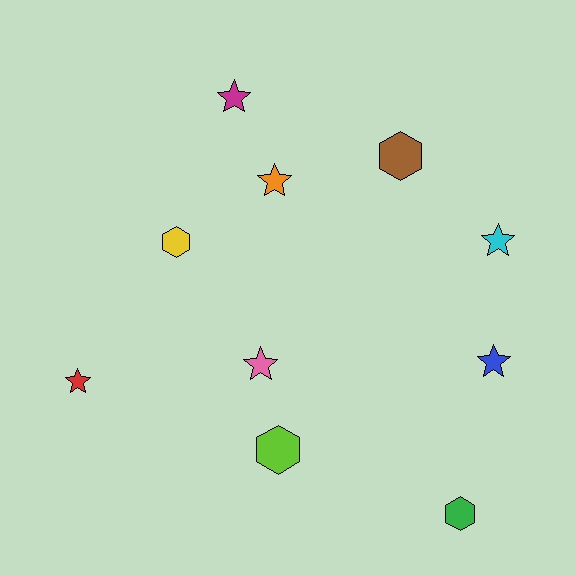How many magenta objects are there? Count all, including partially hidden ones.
There is 1 magenta object.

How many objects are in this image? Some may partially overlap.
There are 10 objects.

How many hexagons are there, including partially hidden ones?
There are 4 hexagons.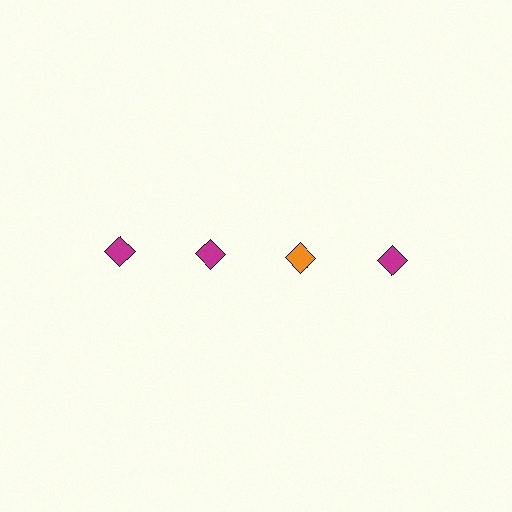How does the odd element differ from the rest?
It has a different color: orange instead of magenta.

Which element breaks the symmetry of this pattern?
The orange diamond in the top row, center column breaks the symmetry. All other shapes are magenta diamonds.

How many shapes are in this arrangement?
There are 4 shapes arranged in a grid pattern.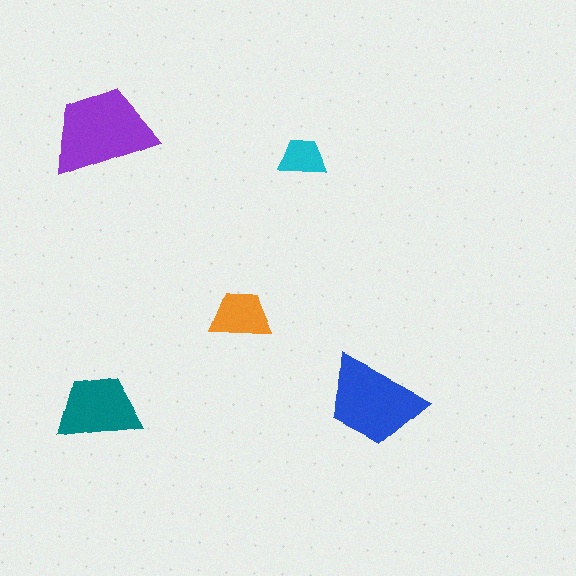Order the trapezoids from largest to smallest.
the purple one, the blue one, the teal one, the orange one, the cyan one.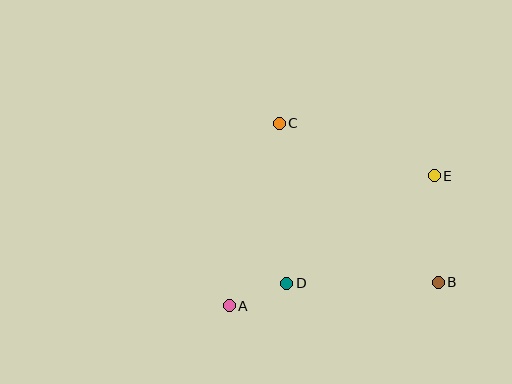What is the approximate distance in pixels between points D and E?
The distance between D and E is approximately 182 pixels.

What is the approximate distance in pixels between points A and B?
The distance between A and B is approximately 210 pixels.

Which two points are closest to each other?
Points A and D are closest to each other.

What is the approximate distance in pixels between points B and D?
The distance between B and D is approximately 151 pixels.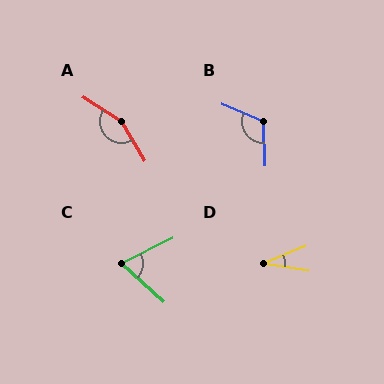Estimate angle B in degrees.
Approximately 115 degrees.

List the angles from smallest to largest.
D (32°), C (69°), B (115°), A (153°).